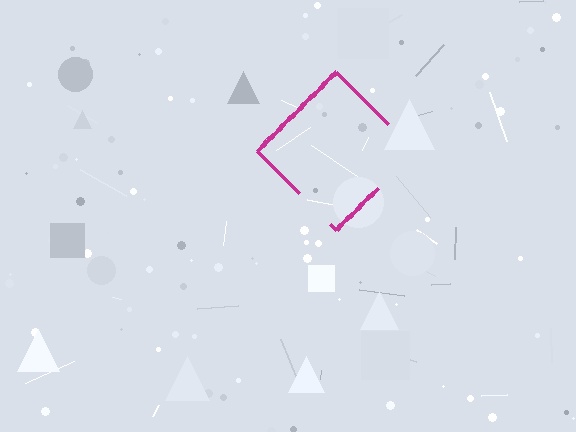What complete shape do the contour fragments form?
The contour fragments form a diamond.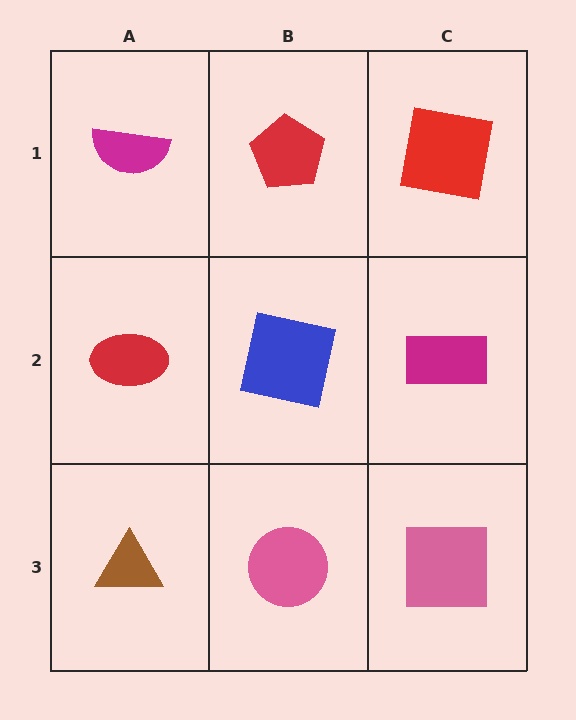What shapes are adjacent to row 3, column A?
A red ellipse (row 2, column A), a pink circle (row 3, column B).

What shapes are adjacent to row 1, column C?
A magenta rectangle (row 2, column C), a red pentagon (row 1, column B).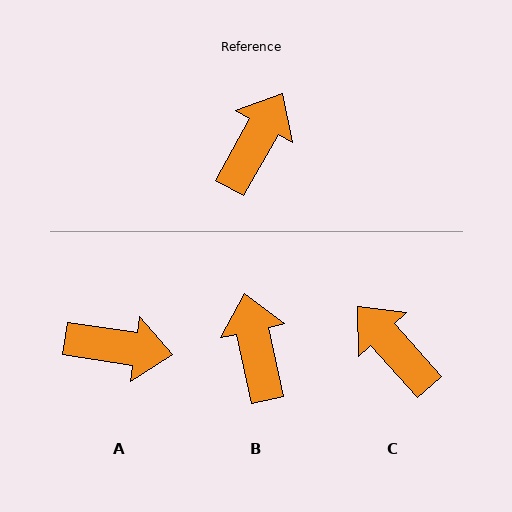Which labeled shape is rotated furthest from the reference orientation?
C, about 71 degrees away.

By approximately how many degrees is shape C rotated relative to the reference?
Approximately 71 degrees counter-clockwise.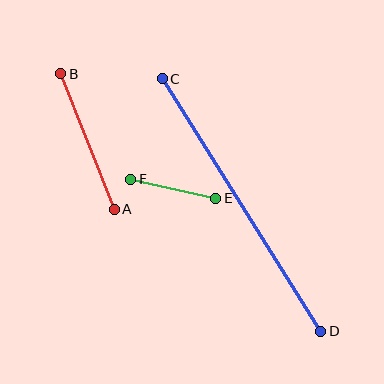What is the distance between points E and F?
The distance is approximately 87 pixels.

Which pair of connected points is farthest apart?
Points C and D are farthest apart.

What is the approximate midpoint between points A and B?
The midpoint is at approximately (87, 142) pixels.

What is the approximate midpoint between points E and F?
The midpoint is at approximately (173, 189) pixels.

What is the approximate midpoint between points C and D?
The midpoint is at approximately (241, 205) pixels.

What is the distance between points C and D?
The distance is approximately 298 pixels.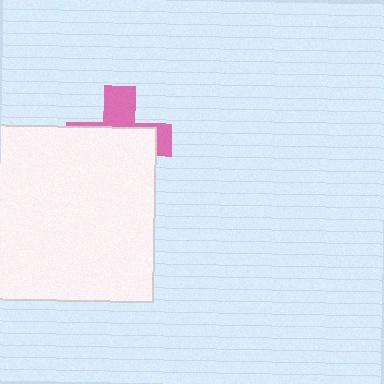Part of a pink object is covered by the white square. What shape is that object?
It is a cross.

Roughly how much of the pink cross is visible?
A small part of it is visible (roughly 35%).